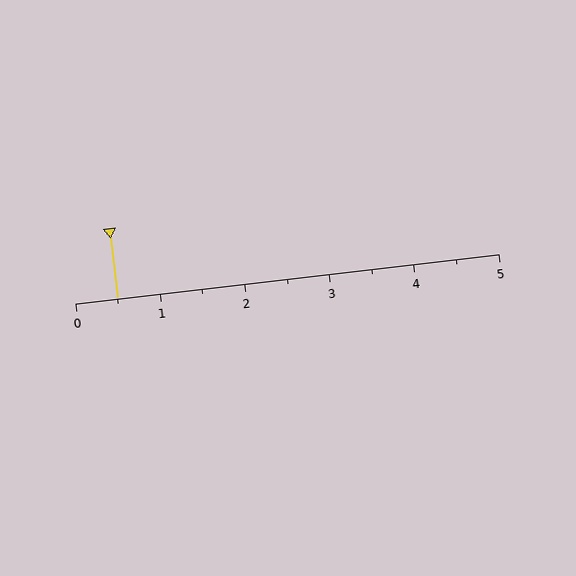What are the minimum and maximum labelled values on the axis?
The axis runs from 0 to 5.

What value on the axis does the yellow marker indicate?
The marker indicates approximately 0.5.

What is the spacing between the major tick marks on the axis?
The major ticks are spaced 1 apart.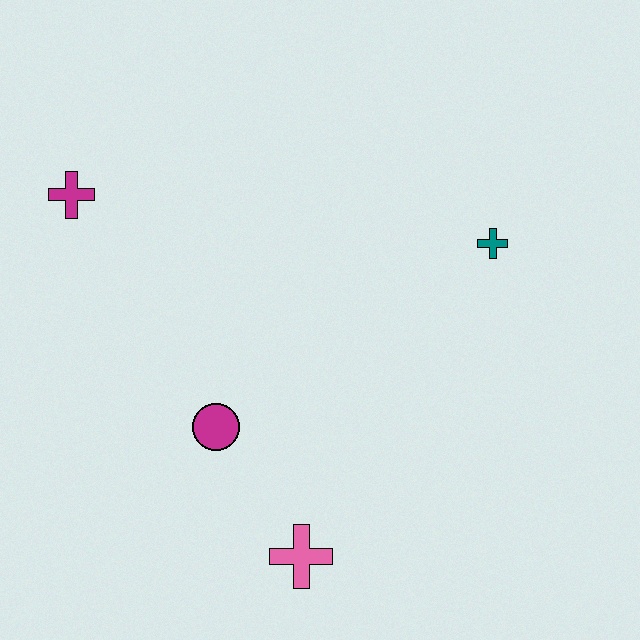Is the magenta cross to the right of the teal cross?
No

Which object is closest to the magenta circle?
The pink cross is closest to the magenta circle.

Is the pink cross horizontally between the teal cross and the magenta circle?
Yes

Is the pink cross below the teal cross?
Yes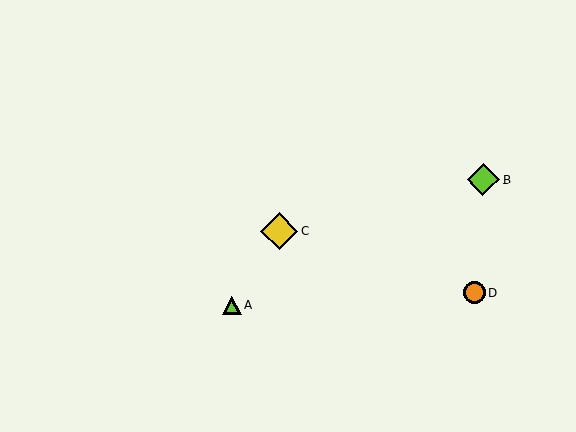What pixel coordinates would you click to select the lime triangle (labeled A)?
Click at (231, 306) to select the lime triangle A.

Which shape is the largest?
The yellow diamond (labeled C) is the largest.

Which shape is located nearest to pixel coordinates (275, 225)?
The yellow diamond (labeled C) at (279, 231) is nearest to that location.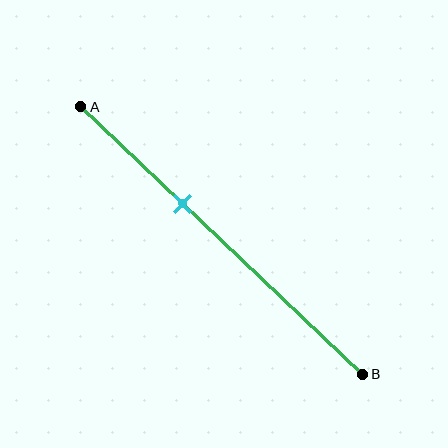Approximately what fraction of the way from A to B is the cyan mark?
The cyan mark is approximately 35% of the way from A to B.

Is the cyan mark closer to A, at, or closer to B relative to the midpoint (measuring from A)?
The cyan mark is closer to point A than the midpoint of segment AB.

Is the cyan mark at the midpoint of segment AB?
No, the mark is at about 35% from A, not at the 50% midpoint.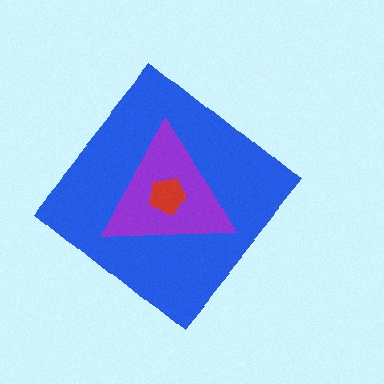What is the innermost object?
The red pentagon.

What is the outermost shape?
The blue diamond.